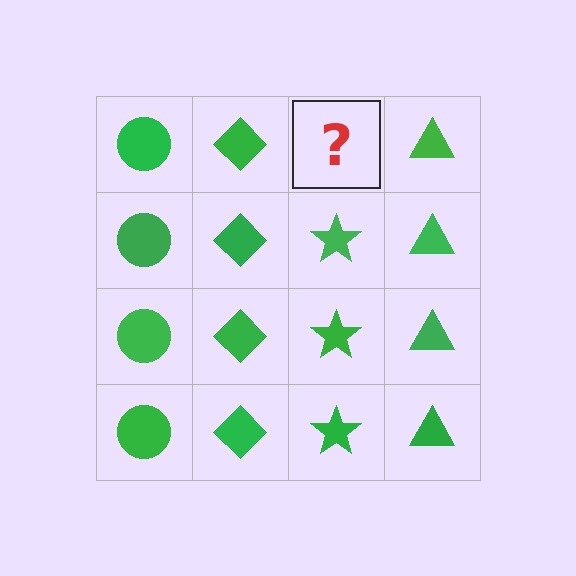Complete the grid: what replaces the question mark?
The question mark should be replaced with a green star.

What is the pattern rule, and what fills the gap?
The rule is that each column has a consistent shape. The gap should be filled with a green star.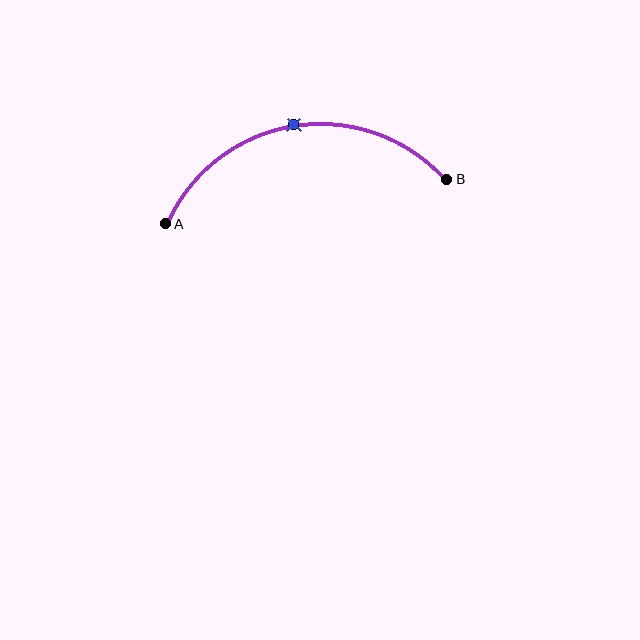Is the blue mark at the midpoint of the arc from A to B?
Yes. The blue mark lies on the arc at equal arc-length from both A and B — it is the arc midpoint.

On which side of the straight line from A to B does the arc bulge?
The arc bulges above the straight line connecting A and B.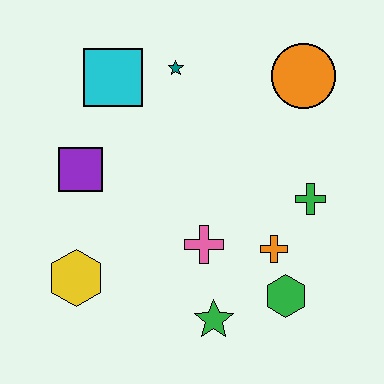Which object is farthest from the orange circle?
The yellow hexagon is farthest from the orange circle.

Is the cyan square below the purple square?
No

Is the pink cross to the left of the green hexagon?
Yes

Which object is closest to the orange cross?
The green hexagon is closest to the orange cross.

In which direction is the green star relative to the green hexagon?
The green star is to the left of the green hexagon.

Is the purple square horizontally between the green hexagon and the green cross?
No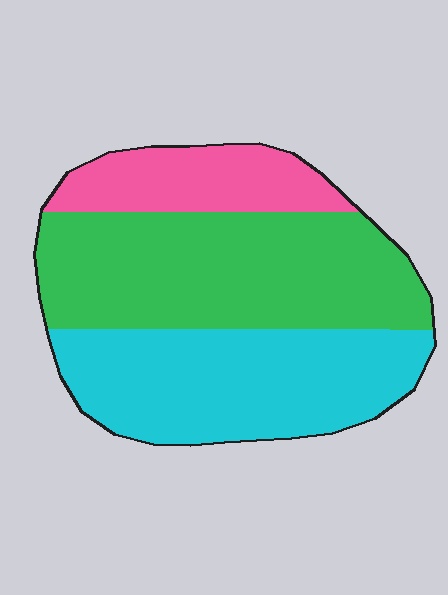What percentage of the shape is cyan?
Cyan takes up about three eighths (3/8) of the shape.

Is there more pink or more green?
Green.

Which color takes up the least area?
Pink, at roughly 15%.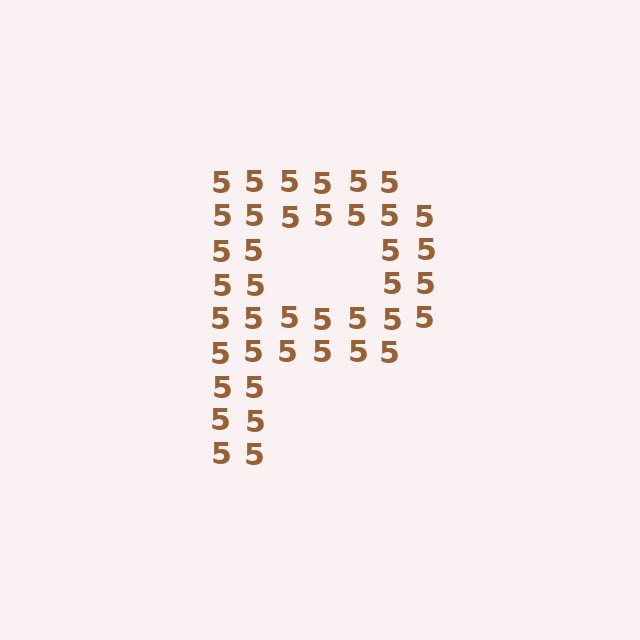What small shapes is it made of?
It is made of small digit 5's.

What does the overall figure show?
The overall figure shows the letter P.